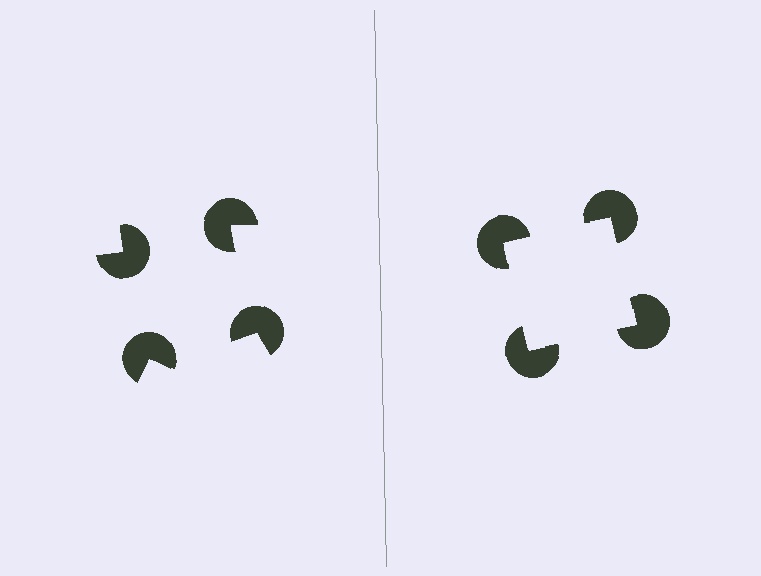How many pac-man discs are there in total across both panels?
8 — 4 on each side.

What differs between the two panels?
The pac-man discs are positioned identically on both sides; only the wedge orientations differ. On the right they align to a square; on the left they are misaligned.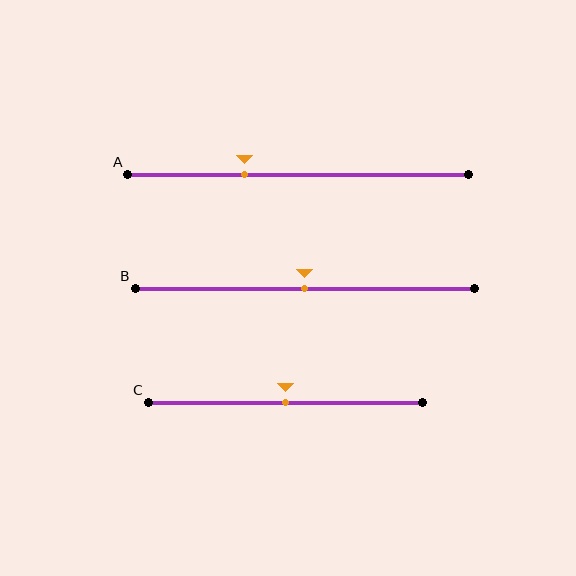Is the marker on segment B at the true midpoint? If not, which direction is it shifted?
Yes, the marker on segment B is at the true midpoint.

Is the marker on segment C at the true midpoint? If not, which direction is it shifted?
Yes, the marker on segment C is at the true midpoint.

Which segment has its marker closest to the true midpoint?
Segment B has its marker closest to the true midpoint.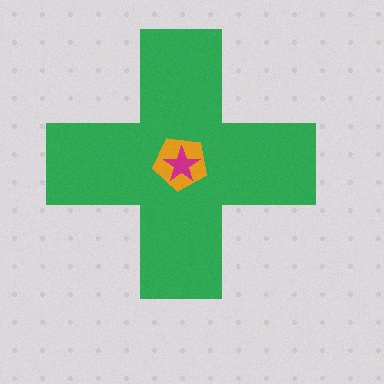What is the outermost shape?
The green cross.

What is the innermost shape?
The magenta star.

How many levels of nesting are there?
3.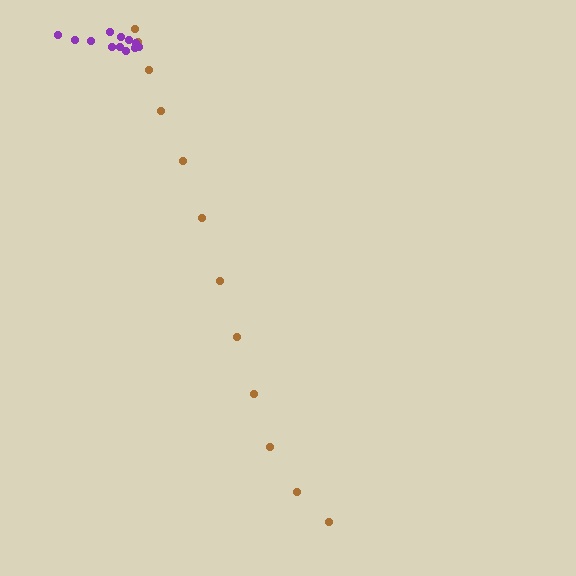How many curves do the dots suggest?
There are 2 distinct paths.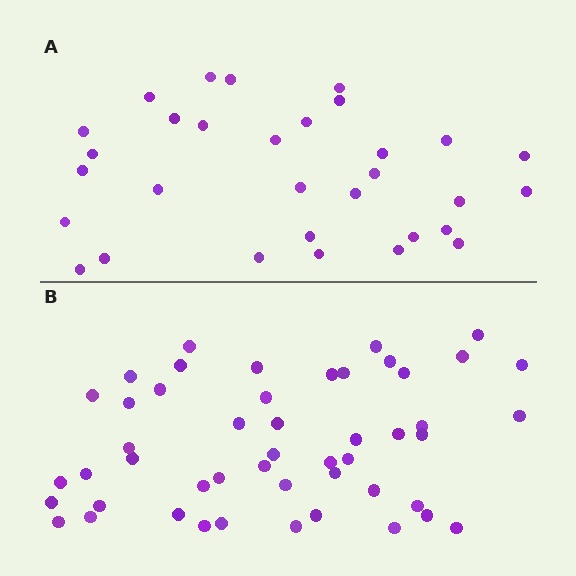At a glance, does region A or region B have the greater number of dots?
Region B (the bottom region) has more dots.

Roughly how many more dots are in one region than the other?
Region B has approximately 20 more dots than region A.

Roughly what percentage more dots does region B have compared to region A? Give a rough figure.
About 60% more.